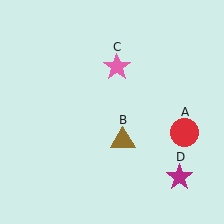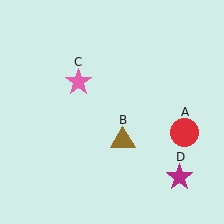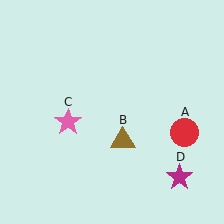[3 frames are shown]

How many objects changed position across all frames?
1 object changed position: pink star (object C).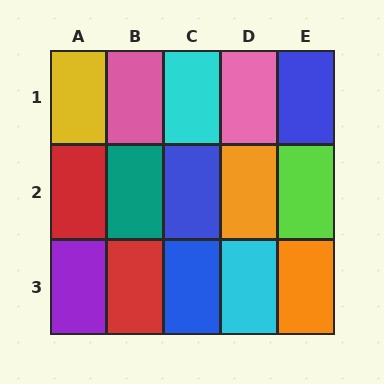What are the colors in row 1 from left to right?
Yellow, pink, cyan, pink, blue.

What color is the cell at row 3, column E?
Orange.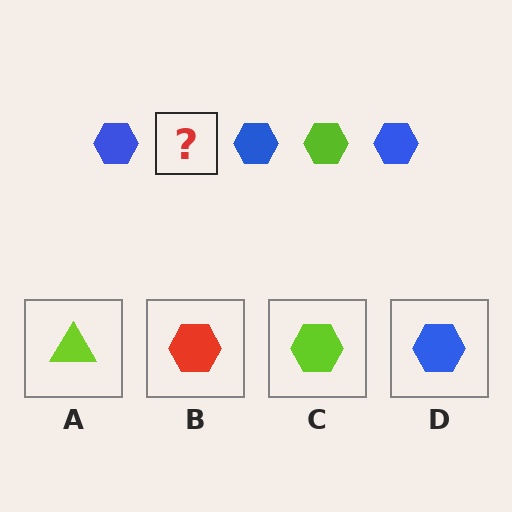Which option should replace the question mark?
Option C.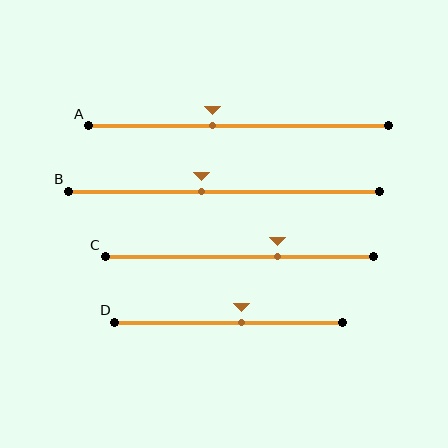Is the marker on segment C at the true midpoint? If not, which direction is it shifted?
No, the marker on segment C is shifted to the right by about 14% of the segment length.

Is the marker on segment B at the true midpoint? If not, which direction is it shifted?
No, the marker on segment B is shifted to the left by about 7% of the segment length.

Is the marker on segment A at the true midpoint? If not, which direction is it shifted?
No, the marker on segment A is shifted to the left by about 9% of the segment length.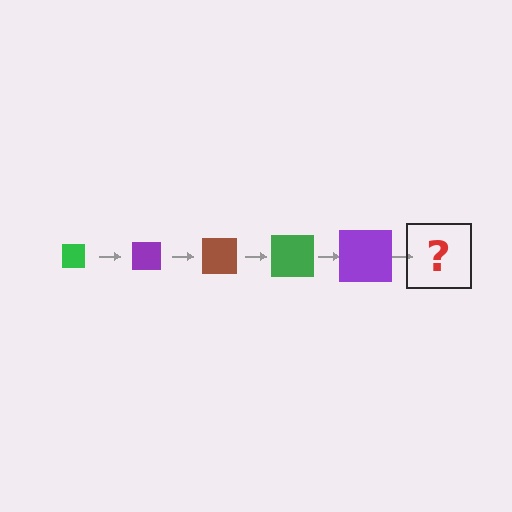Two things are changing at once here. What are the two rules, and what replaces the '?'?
The two rules are that the square grows larger each step and the color cycles through green, purple, and brown. The '?' should be a brown square, larger than the previous one.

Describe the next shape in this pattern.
It should be a brown square, larger than the previous one.